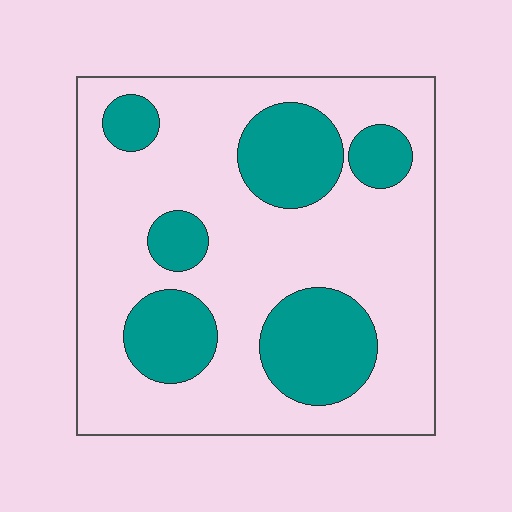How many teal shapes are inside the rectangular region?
6.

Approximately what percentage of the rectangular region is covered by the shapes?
Approximately 30%.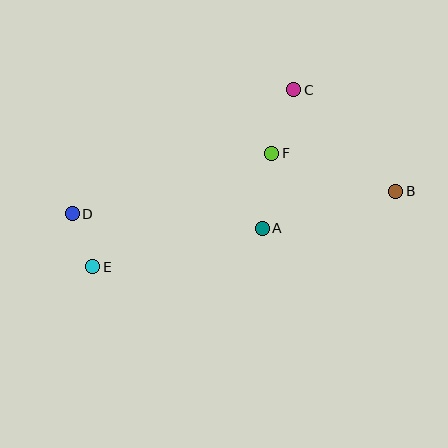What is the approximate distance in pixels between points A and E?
The distance between A and E is approximately 174 pixels.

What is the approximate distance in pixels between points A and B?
The distance between A and B is approximately 139 pixels.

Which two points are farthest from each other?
Points B and D are farthest from each other.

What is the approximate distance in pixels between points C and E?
The distance between C and E is approximately 268 pixels.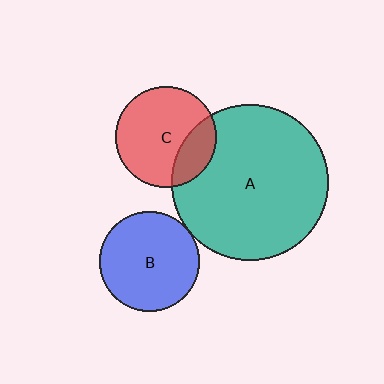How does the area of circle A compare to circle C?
Approximately 2.4 times.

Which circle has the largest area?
Circle A (teal).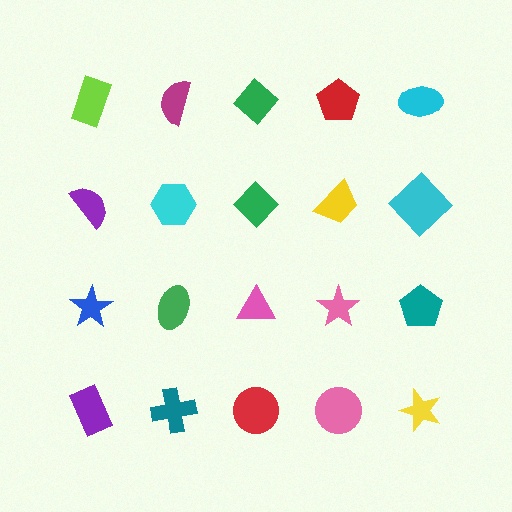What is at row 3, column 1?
A blue star.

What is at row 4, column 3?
A red circle.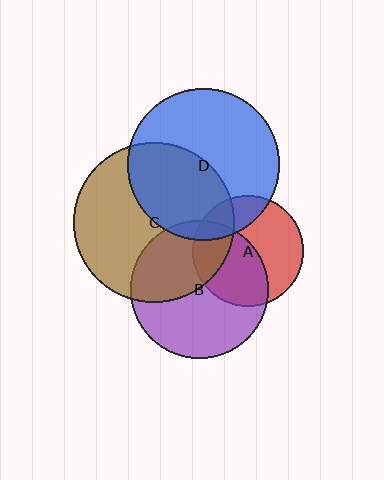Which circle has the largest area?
Circle C (brown).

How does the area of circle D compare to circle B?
Approximately 1.2 times.